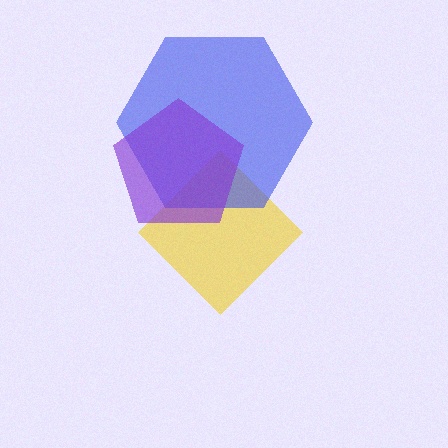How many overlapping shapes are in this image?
There are 3 overlapping shapes in the image.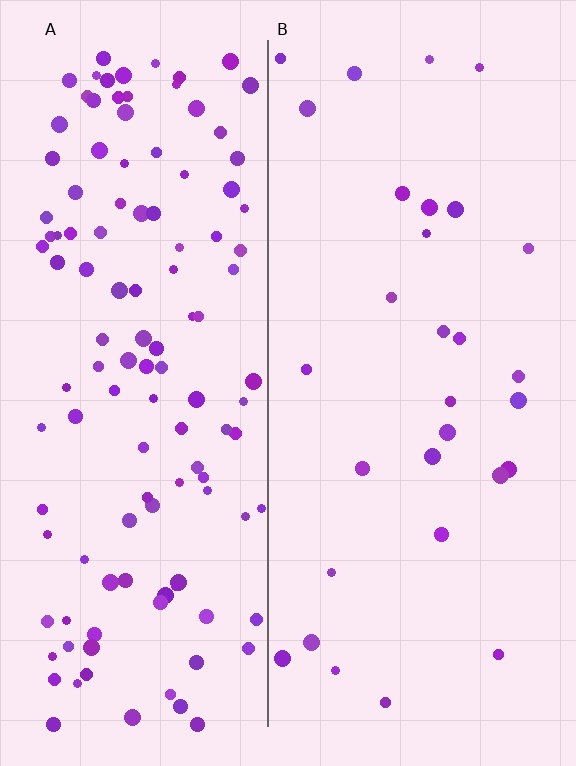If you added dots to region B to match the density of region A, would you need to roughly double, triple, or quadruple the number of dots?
Approximately quadruple.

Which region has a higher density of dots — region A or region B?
A (the left).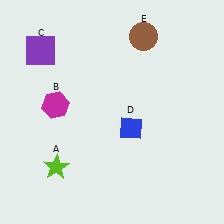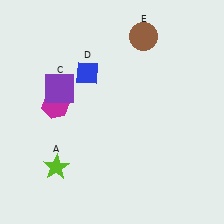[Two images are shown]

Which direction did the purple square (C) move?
The purple square (C) moved down.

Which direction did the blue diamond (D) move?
The blue diamond (D) moved up.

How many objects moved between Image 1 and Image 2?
2 objects moved between the two images.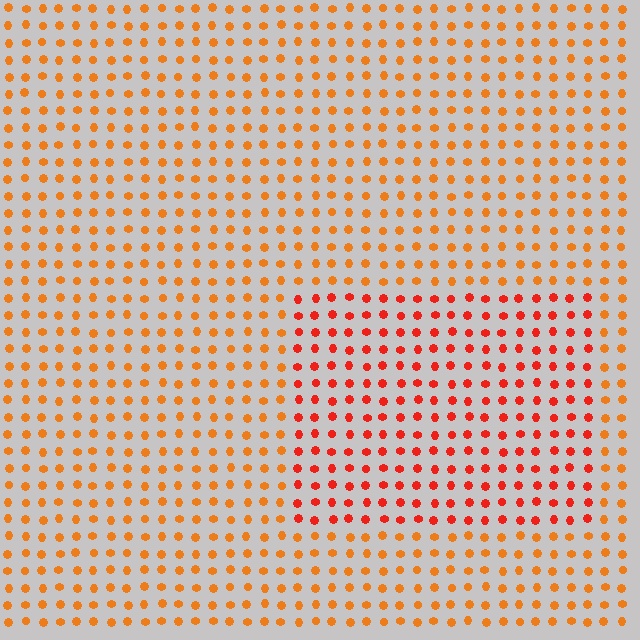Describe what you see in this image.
The image is filled with small orange elements in a uniform arrangement. A rectangle-shaped region is visible where the elements are tinted to a slightly different hue, forming a subtle color boundary.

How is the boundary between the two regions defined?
The boundary is defined purely by a slight shift in hue (about 26 degrees). Spacing, size, and orientation are identical on both sides.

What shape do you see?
I see a rectangle.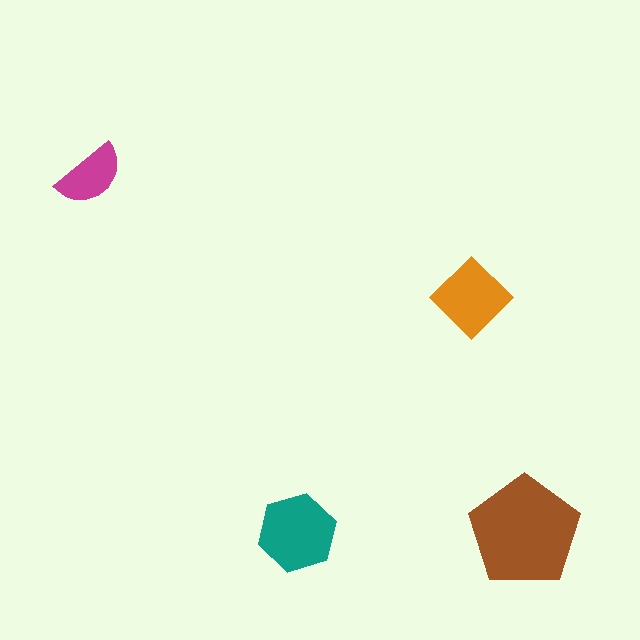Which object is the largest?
The brown pentagon.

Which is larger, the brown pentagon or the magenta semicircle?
The brown pentagon.